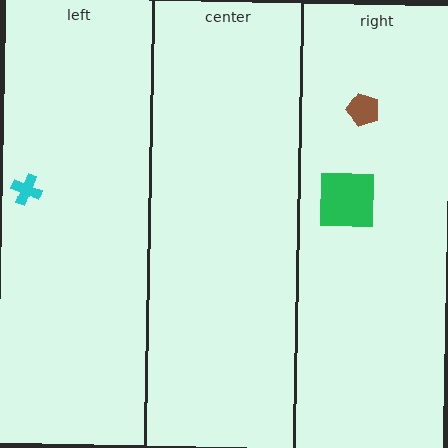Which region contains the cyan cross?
The left region.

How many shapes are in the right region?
2.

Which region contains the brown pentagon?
The right region.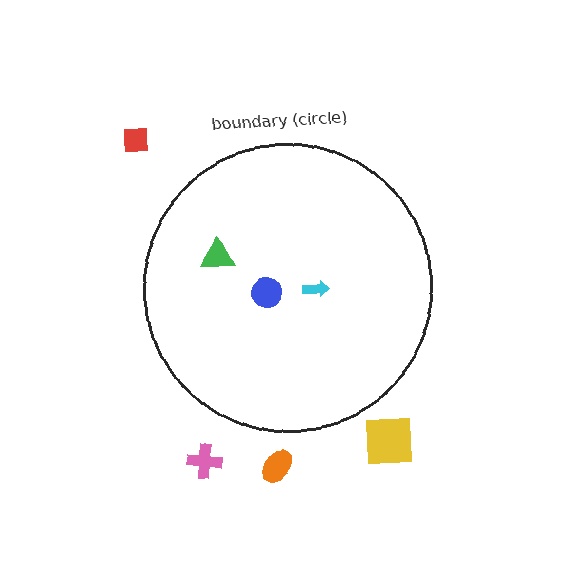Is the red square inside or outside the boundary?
Outside.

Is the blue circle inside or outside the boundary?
Inside.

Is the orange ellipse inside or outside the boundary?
Outside.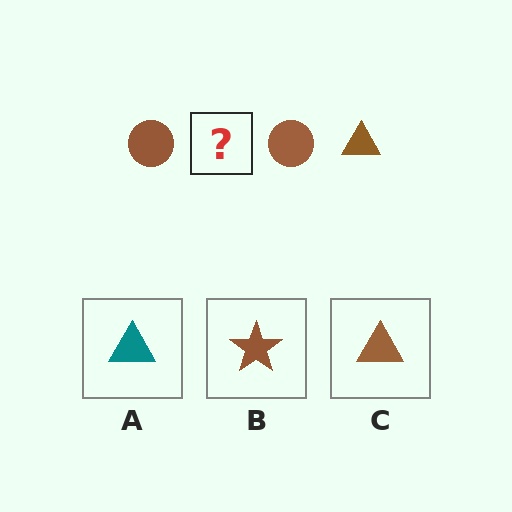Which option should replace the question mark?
Option C.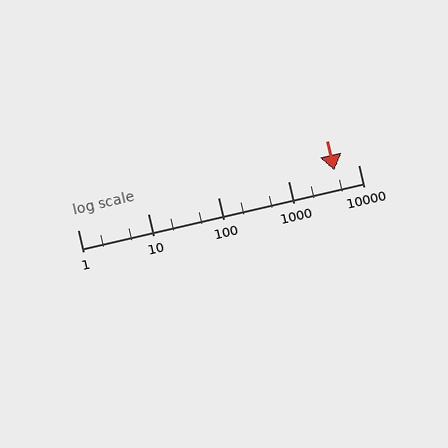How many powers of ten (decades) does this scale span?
The scale spans 4 decades, from 1 to 10000.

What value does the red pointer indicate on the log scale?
The pointer indicates approximately 4500.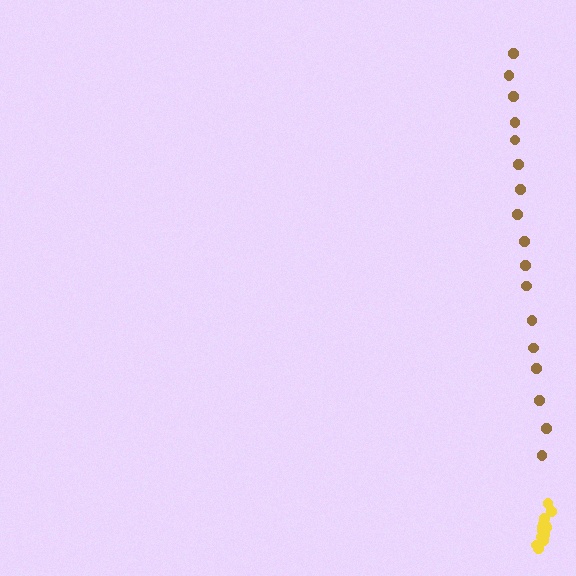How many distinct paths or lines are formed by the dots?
There are 2 distinct paths.